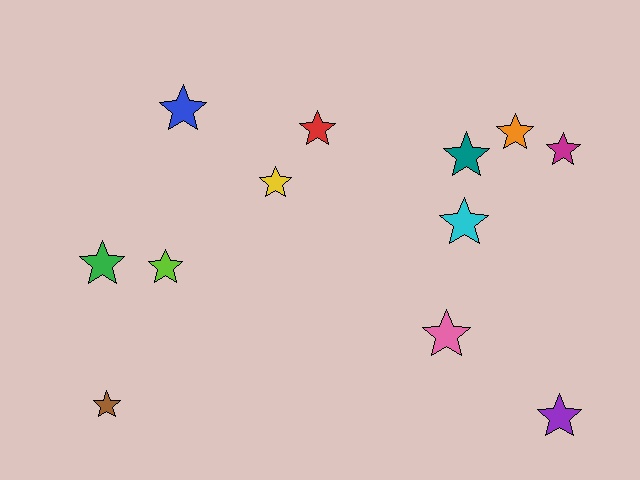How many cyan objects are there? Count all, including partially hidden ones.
There is 1 cyan object.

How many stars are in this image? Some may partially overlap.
There are 12 stars.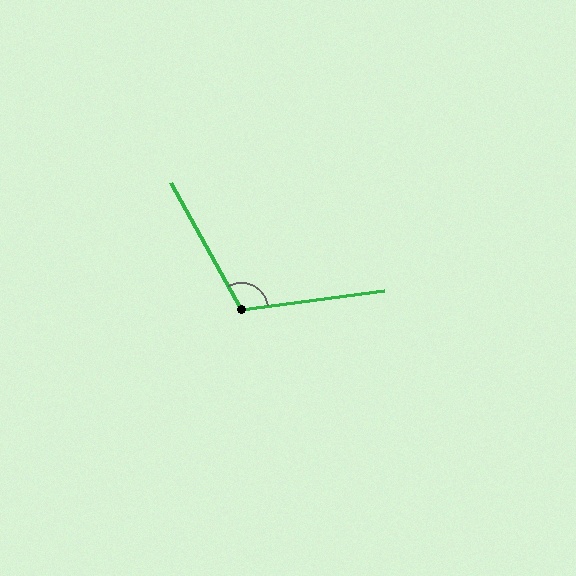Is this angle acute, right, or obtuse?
It is obtuse.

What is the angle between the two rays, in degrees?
Approximately 112 degrees.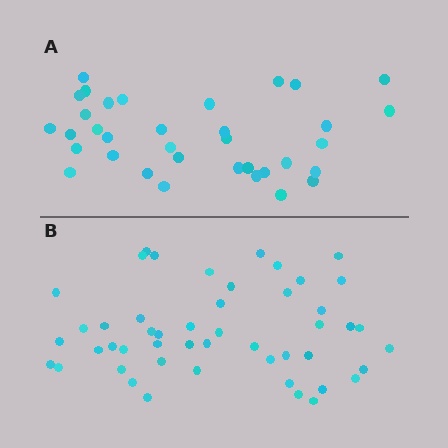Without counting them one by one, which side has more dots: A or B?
Region B (the bottom region) has more dots.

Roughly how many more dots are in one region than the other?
Region B has approximately 15 more dots than region A.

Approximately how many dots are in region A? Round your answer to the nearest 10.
About 40 dots. (The exact count is 35, which rounds to 40.)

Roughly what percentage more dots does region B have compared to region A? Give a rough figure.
About 40% more.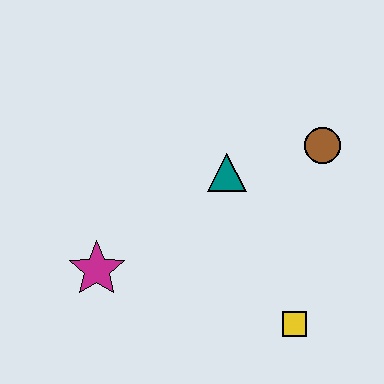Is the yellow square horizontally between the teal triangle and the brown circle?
Yes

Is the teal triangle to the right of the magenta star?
Yes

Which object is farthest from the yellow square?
The magenta star is farthest from the yellow square.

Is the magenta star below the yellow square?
No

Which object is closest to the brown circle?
The teal triangle is closest to the brown circle.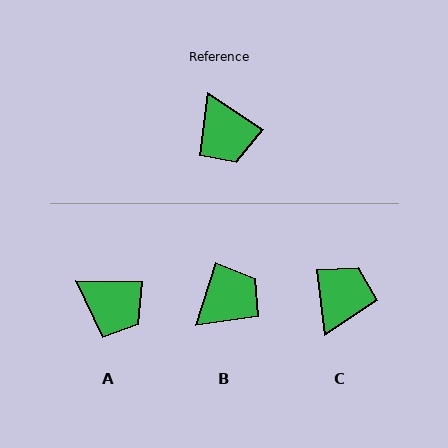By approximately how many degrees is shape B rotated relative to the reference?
Approximately 106 degrees counter-clockwise.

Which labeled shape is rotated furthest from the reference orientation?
C, about 131 degrees away.